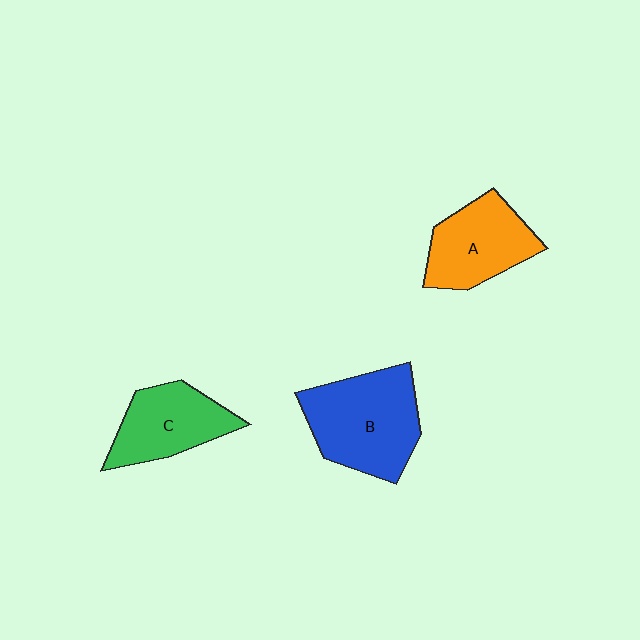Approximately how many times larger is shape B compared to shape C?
Approximately 1.4 times.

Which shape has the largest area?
Shape B (blue).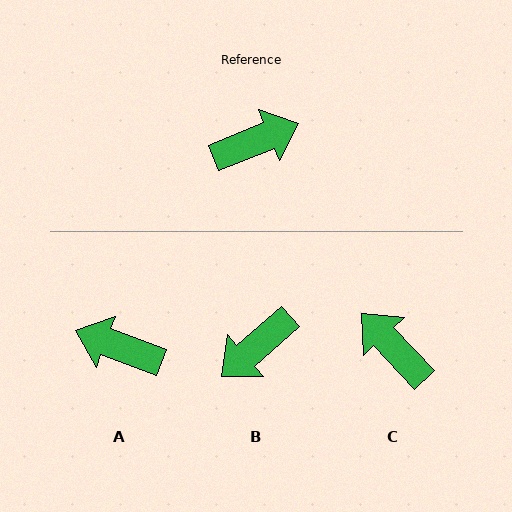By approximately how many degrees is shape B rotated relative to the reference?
Approximately 162 degrees clockwise.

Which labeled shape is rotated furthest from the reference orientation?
B, about 162 degrees away.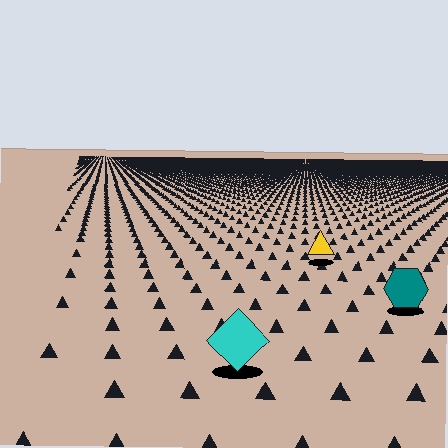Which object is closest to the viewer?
The cyan diamond is closest. The texture marks near it are larger and more spread out.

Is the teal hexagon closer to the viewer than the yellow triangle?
Yes. The teal hexagon is closer — you can tell from the texture gradient: the ground texture is coarser near it.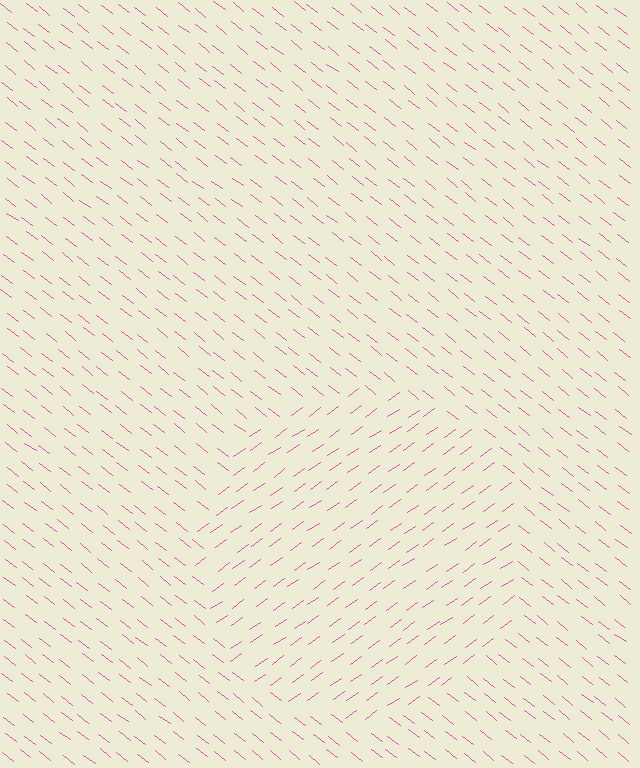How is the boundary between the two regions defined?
The boundary is defined purely by a change in line orientation (approximately 73 degrees difference). All lines are the same color and thickness.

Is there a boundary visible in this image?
Yes, there is a texture boundary formed by a change in line orientation.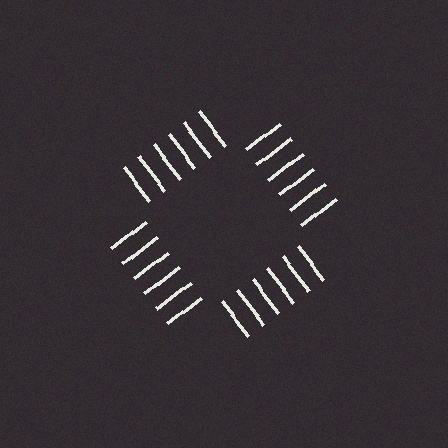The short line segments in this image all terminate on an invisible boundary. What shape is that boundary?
An illusory square — the line segments terminate on its edges but no continuous stroke is drawn.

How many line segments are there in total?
24 — 6 along each of the 4 edges.